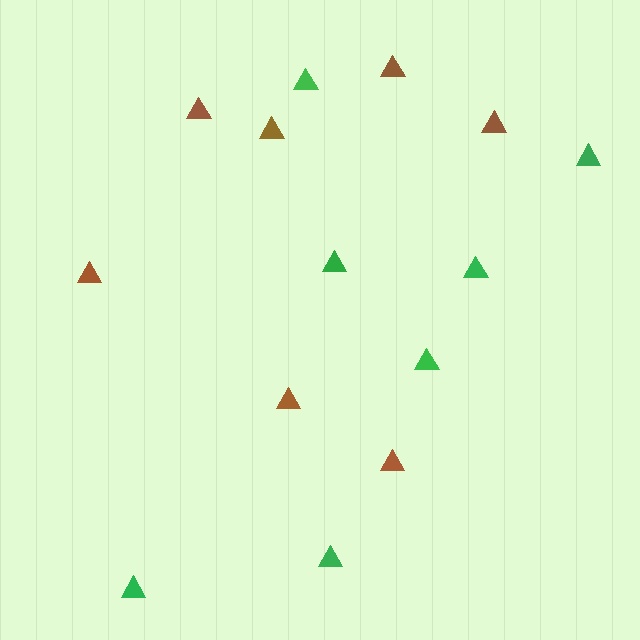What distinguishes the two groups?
There are 2 groups: one group of brown triangles (7) and one group of green triangles (7).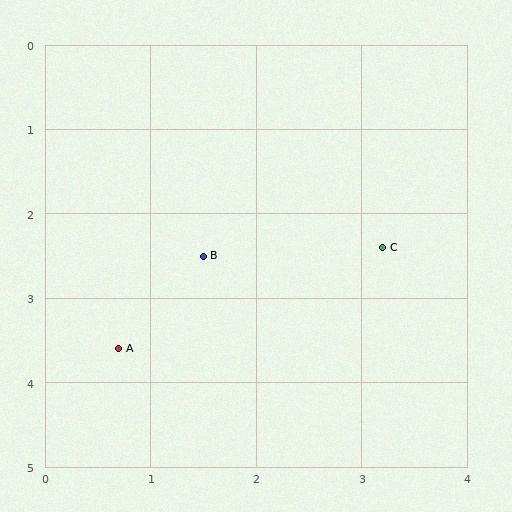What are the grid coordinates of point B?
Point B is at approximately (1.5, 2.5).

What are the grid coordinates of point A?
Point A is at approximately (0.7, 3.6).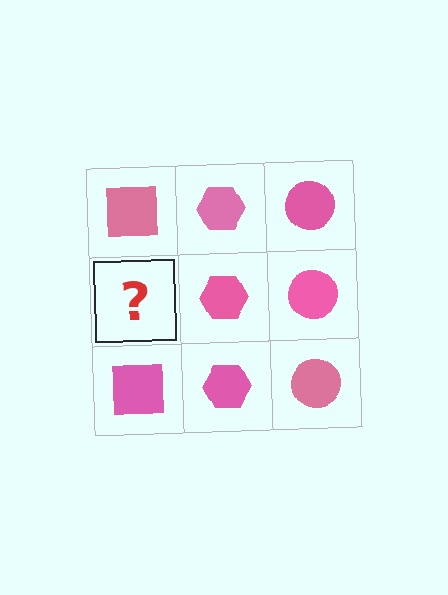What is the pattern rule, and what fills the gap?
The rule is that each column has a consistent shape. The gap should be filled with a pink square.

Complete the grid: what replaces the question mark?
The question mark should be replaced with a pink square.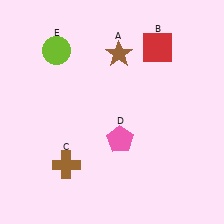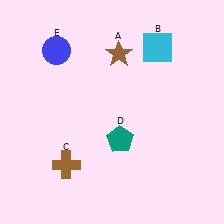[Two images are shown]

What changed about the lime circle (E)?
In Image 1, E is lime. In Image 2, it changed to blue.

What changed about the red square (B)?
In Image 1, B is red. In Image 2, it changed to cyan.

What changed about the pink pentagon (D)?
In Image 1, D is pink. In Image 2, it changed to teal.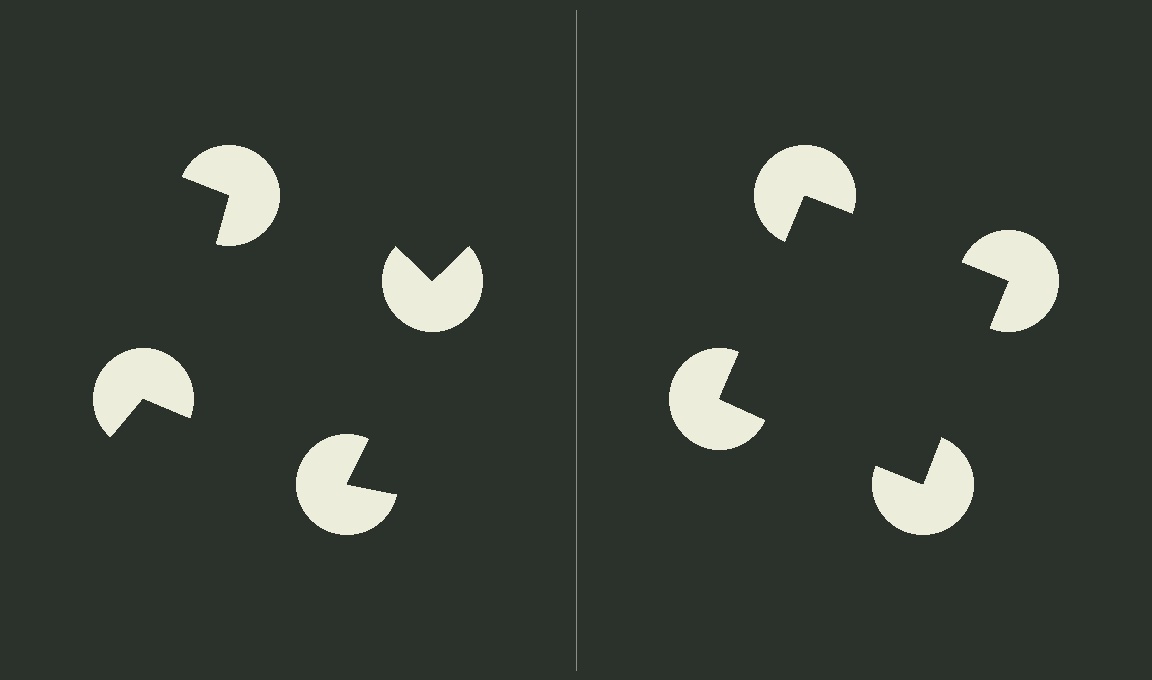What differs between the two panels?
The pac-man discs are positioned identically on both sides; only the wedge orientations differ. On the right they align to a square; on the left they are misaligned.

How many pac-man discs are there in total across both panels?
8 — 4 on each side.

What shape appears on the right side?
An illusory square.